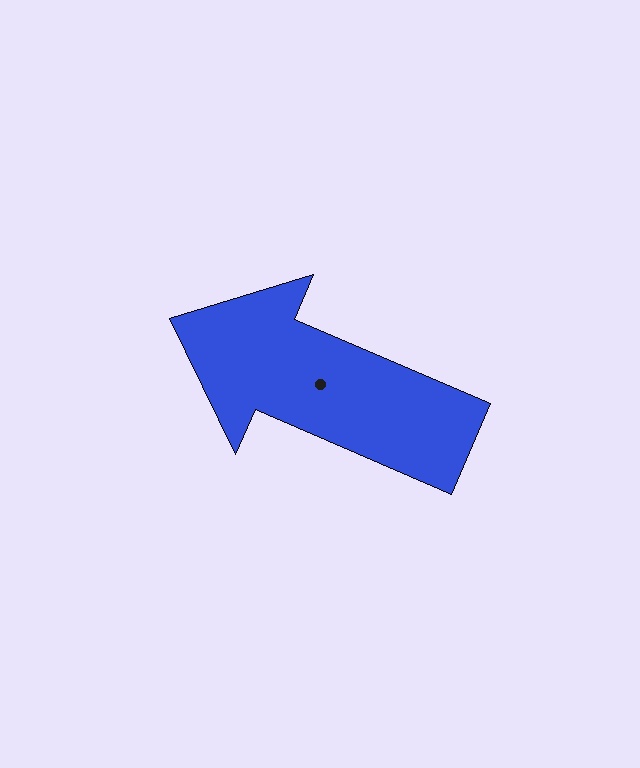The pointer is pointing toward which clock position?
Roughly 10 o'clock.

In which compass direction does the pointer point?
Northwest.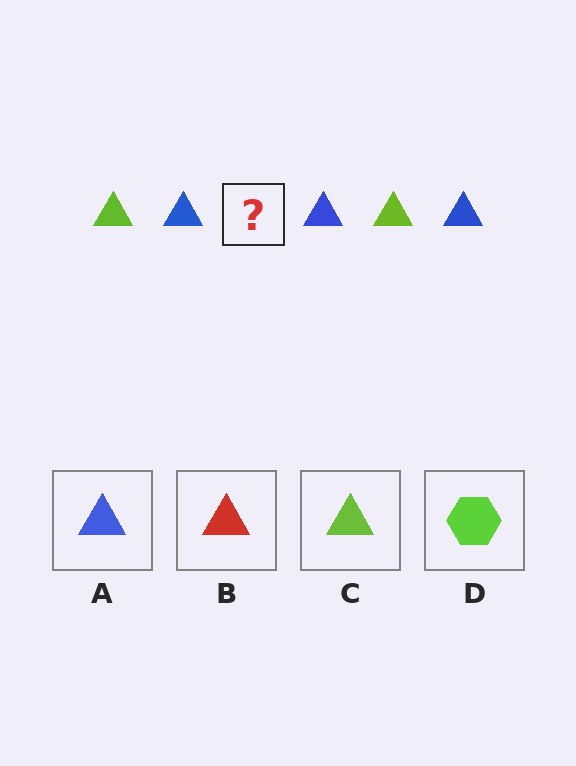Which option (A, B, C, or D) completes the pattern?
C.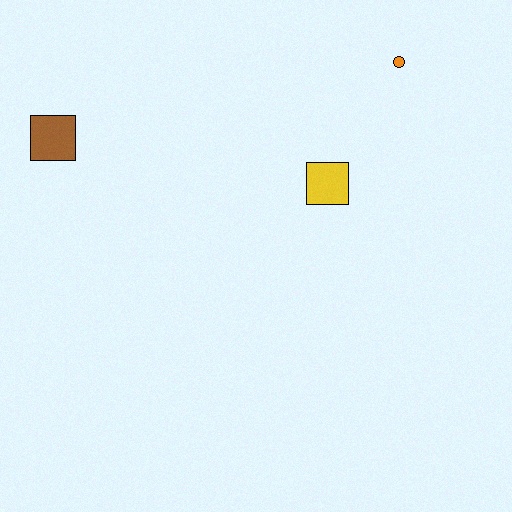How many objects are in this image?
There are 3 objects.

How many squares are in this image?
There are 2 squares.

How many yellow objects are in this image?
There is 1 yellow object.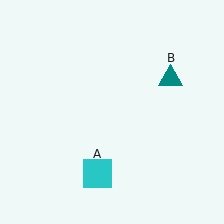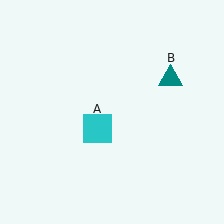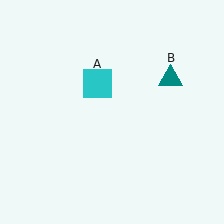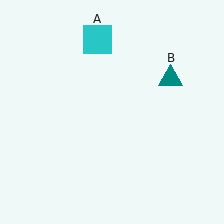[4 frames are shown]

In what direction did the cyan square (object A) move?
The cyan square (object A) moved up.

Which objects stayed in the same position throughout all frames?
Teal triangle (object B) remained stationary.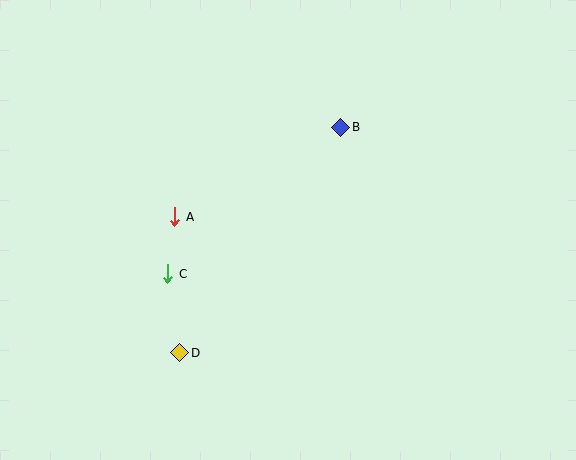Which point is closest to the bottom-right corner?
Point B is closest to the bottom-right corner.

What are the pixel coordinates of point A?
Point A is at (175, 217).